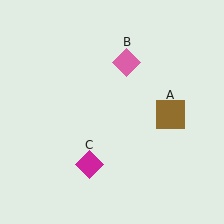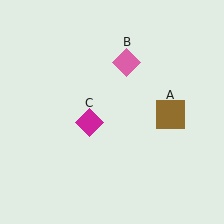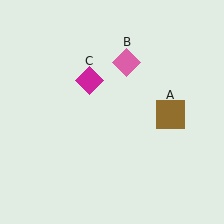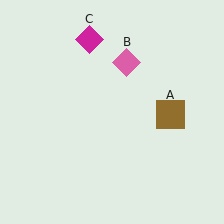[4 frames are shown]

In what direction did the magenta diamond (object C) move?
The magenta diamond (object C) moved up.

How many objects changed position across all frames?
1 object changed position: magenta diamond (object C).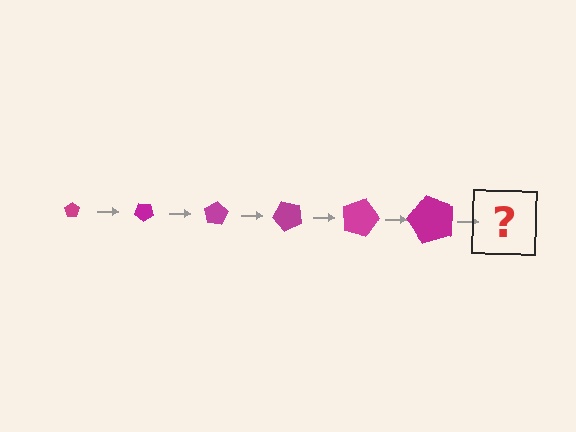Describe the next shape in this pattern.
It should be a pentagon, larger than the previous one and rotated 240 degrees from the start.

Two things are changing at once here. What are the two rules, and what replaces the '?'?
The two rules are that the pentagon grows larger each step and it rotates 40 degrees each step. The '?' should be a pentagon, larger than the previous one and rotated 240 degrees from the start.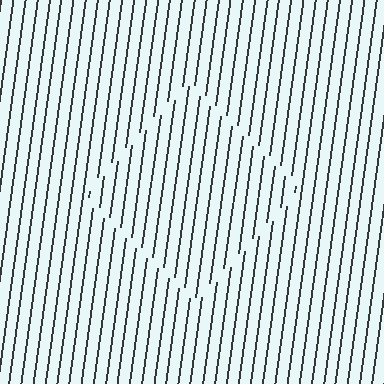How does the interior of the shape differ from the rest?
The interior of the shape contains the same grating, shifted by half a period — the contour is defined by the phase discontinuity where line-ends from the inner and outer gratings abut.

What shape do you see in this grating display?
An illusory square. The interior of the shape contains the same grating, shifted by half a period — the contour is defined by the phase discontinuity where line-ends from the inner and outer gratings abut.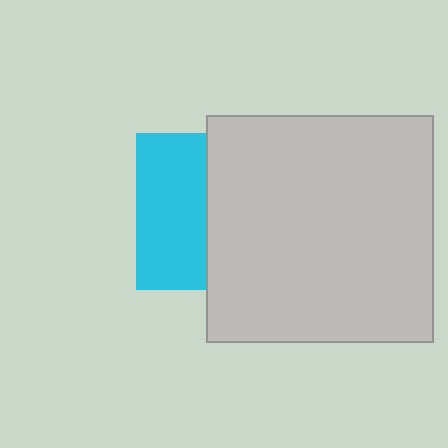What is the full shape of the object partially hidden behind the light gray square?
The partially hidden object is a cyan square.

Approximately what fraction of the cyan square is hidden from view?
Roughly 56% of the cyan square is hidden behind the light gray square.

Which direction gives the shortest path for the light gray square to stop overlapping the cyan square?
Moving right gives the shortest separation.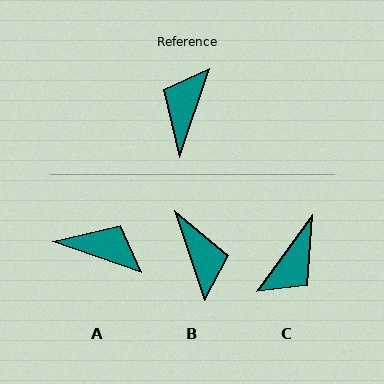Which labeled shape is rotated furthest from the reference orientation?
C, about 163 degrees away.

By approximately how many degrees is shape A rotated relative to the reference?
Approximately 91 degrees clockwise.